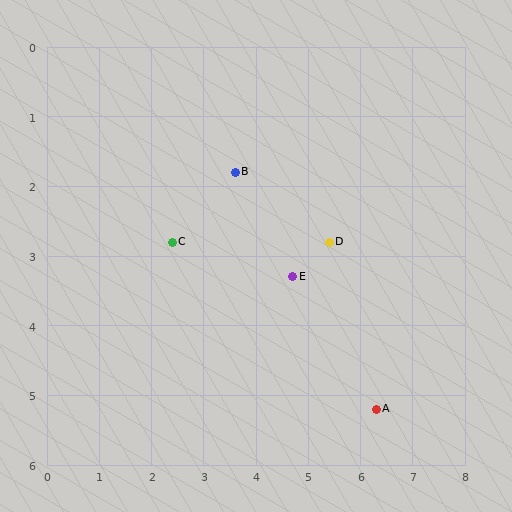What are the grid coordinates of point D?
Point D is at approximately (5.4, 2.8).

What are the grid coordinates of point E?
Point E is at approximately (4.7, 3.3).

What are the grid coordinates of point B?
Point B is at approximately (3.6, 1.8).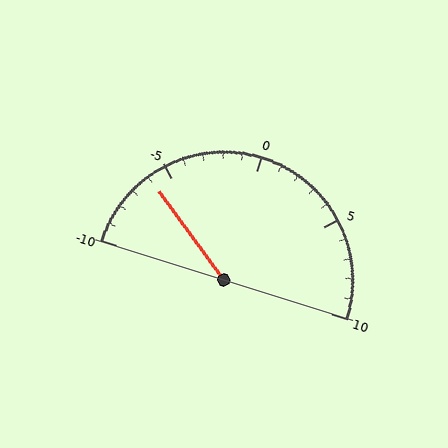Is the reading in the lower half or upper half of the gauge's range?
The reading is in the lower half of the range (-10 to 10).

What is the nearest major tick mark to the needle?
The nearest major tick mark is -5.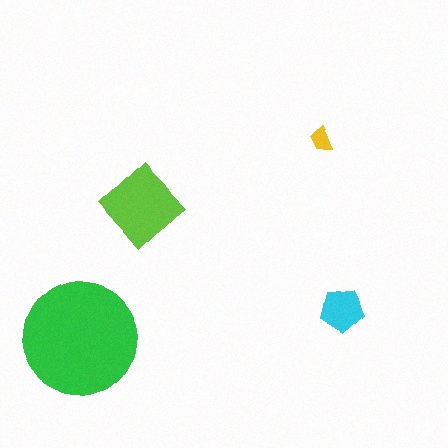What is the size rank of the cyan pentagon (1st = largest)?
3rd.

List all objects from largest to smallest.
The green circle, the lime diamond, the cyan pentagon, the yellow trapezoid.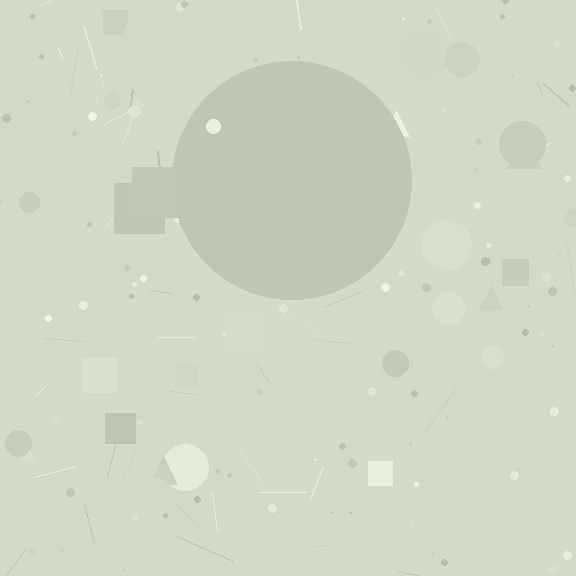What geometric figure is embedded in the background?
A circle is embedded in the background.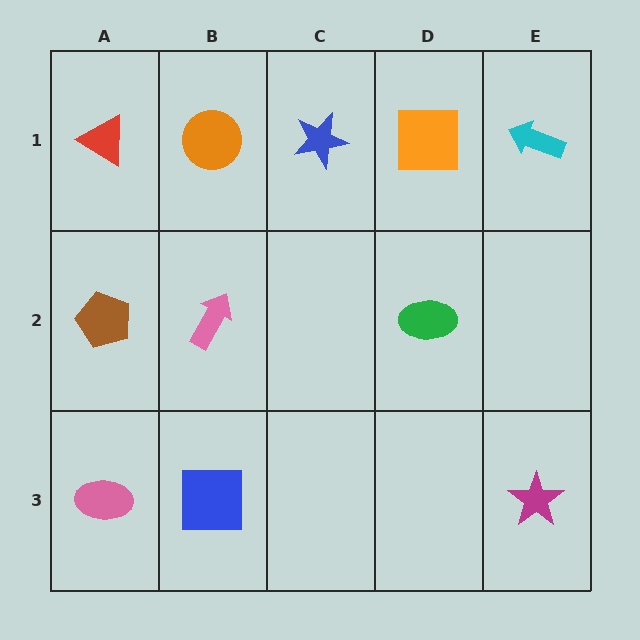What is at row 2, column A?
A brown pentagon.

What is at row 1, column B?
An orange circle.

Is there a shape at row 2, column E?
No, that cell is empty.